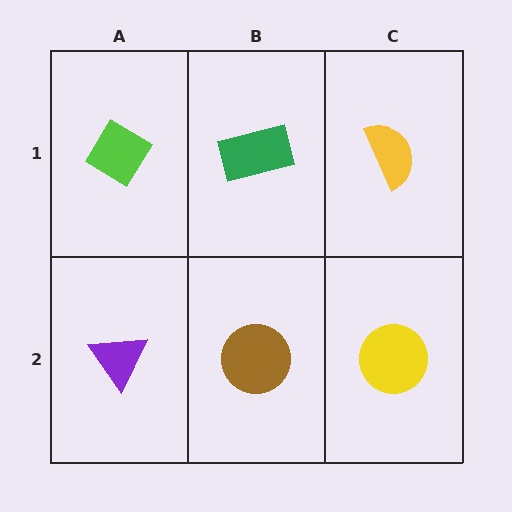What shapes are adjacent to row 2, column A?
A lime diamond (row 1, column A), a brown circle (row 2, column B).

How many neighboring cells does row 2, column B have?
3.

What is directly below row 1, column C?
A yellow circle.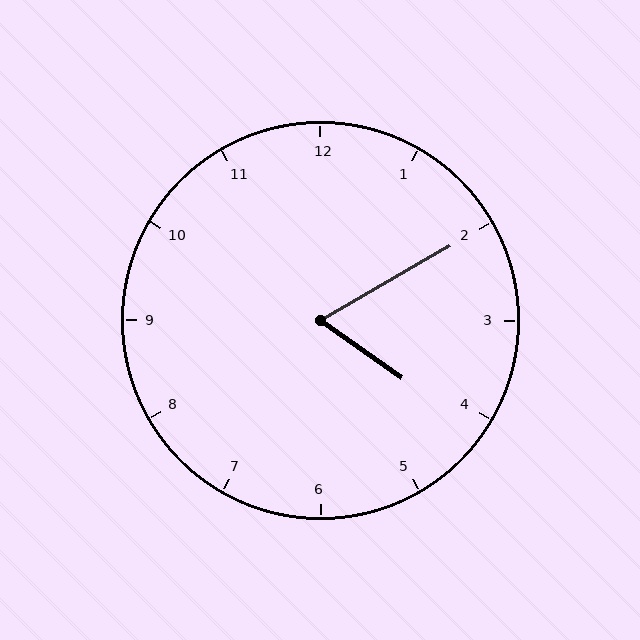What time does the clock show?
4:10.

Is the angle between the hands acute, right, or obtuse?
It is acute.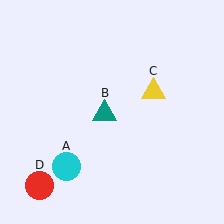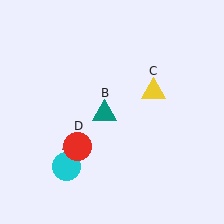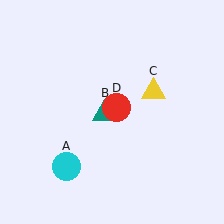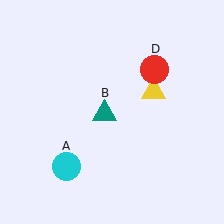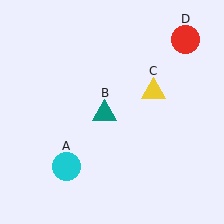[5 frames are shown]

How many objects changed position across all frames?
1 object changed position: red circle (object D).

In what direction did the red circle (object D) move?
The red circle (object D) moved up and to the right.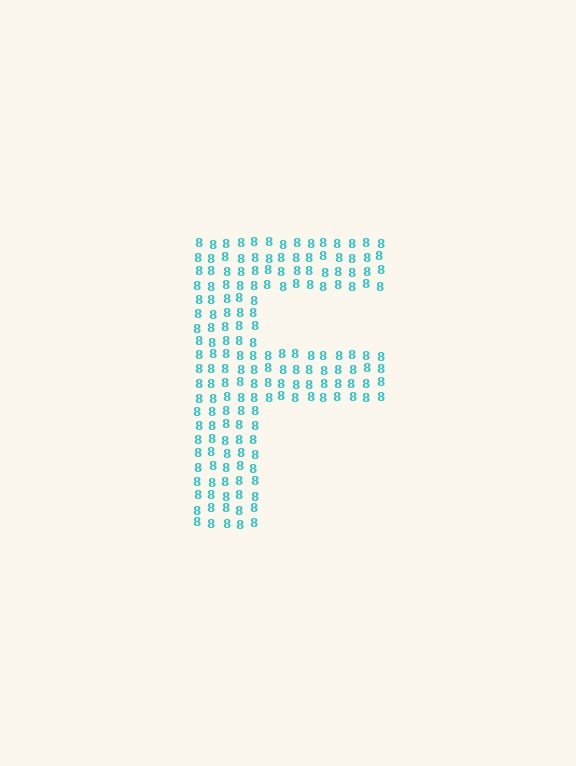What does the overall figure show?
The overall figure shows the letter F.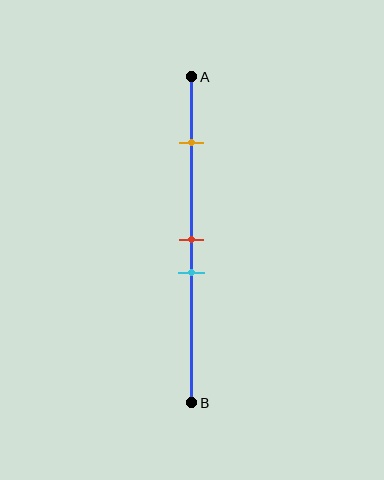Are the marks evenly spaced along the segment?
No, the marks are not evenly spaced.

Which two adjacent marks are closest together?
The red and cyan marks are the closest adjacent pair.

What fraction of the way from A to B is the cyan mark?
The cyan mark is approximately 60% (0.6) of the way from A to B.